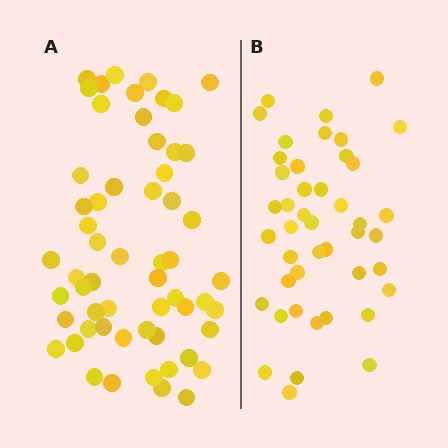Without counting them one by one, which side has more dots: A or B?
Region A (the left region) has more dots.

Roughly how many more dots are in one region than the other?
Region A has approximately 15 more dots than region B.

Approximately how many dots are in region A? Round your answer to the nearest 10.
About 60 dots. (The exact count is 58, which rounds to 60.)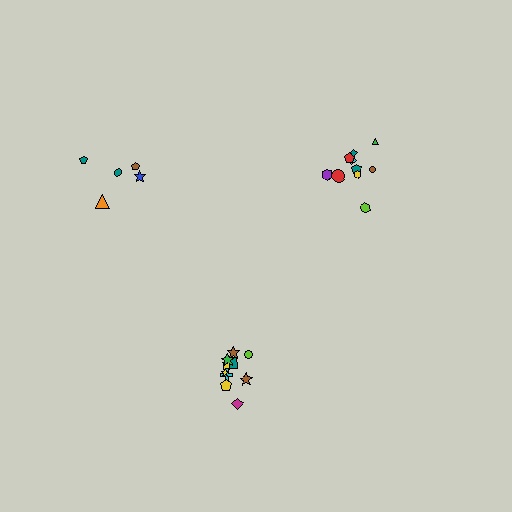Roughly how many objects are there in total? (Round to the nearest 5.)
Roughly 25 objects in total.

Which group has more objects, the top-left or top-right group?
The top-right group.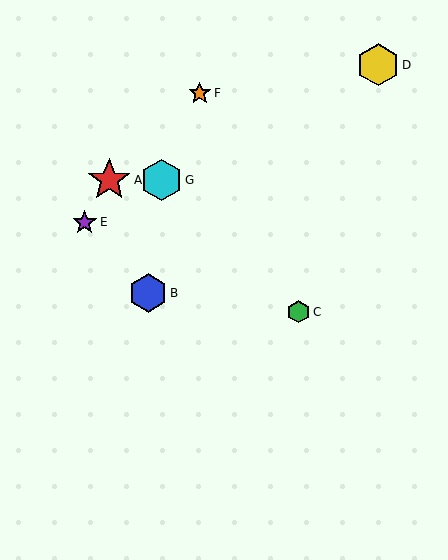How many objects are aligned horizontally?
2 objects (A, G) are aligned horizontally.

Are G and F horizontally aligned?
No, G is at y≈180 and F is at y≈93.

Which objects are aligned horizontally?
Objects A, G are aligned horizontally.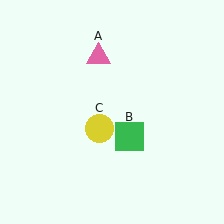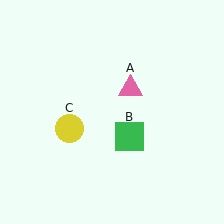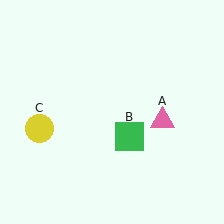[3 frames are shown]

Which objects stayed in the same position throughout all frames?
Green square (object B) remained stationary.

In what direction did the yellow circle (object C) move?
The yellow circle (object C) moved left.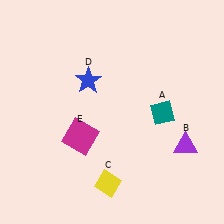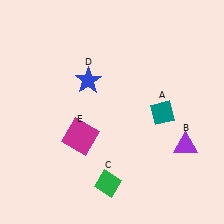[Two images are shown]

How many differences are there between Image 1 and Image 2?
There is 1 difference between the two images.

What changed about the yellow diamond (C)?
In Image 1, C is yellow. In Image 2, it changed to green.